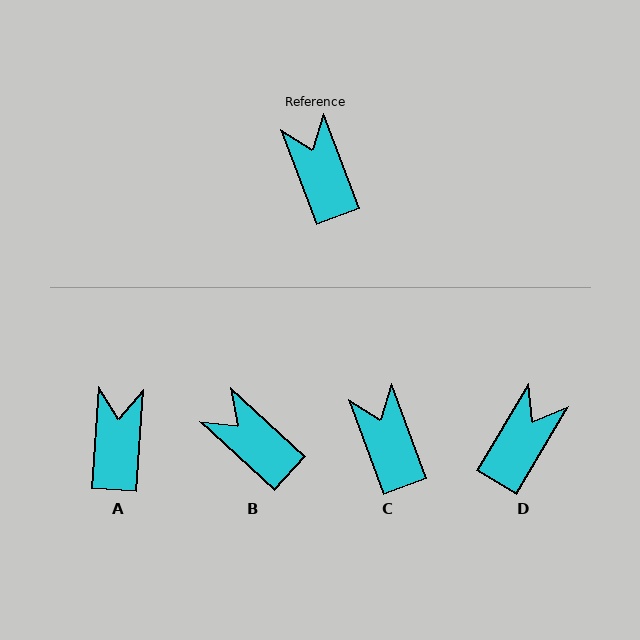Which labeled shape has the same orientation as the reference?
C.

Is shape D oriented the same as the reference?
No, it is off by about 51 degrees.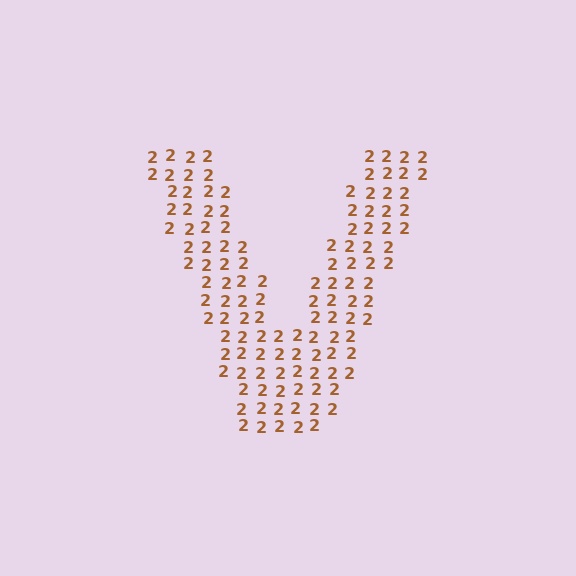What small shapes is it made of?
It is made of small digit 2's.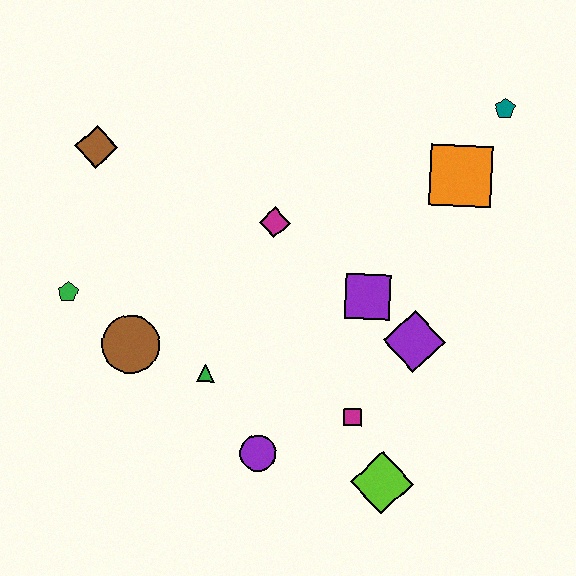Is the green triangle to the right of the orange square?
No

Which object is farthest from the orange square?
The green pentagon is farthest from the orange square.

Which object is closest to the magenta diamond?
The purple square is closest to the magenta diamond.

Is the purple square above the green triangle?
Yes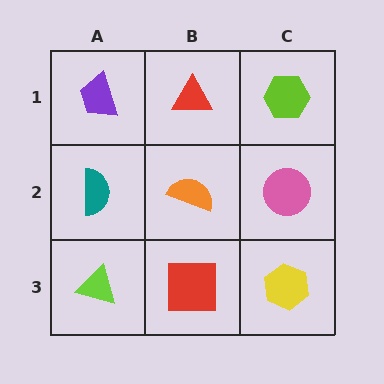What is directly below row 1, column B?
An orange semicircle.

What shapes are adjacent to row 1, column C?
A pink circle (row 2, column C), a red triangle (row 1, column B).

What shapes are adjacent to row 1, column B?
An orange semicircle (row 2, column B), a purple trapezoid (row 1, column A), a lime hexagon (row 1, column C).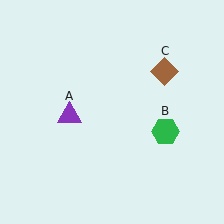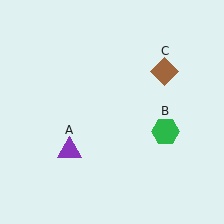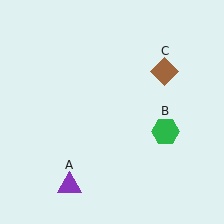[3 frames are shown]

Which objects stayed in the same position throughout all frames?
Green hexagon (object B) and brown diamond (object C) remained stationary.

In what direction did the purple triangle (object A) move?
The purple triangle (object A) moved down.